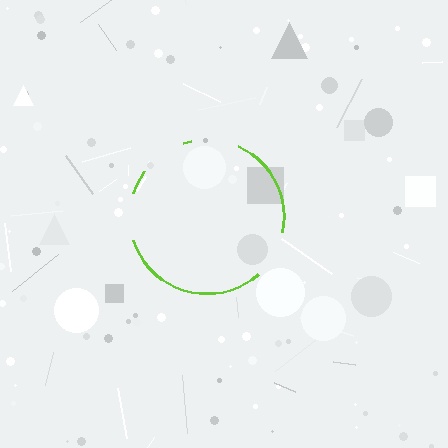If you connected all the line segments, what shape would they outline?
They would outline a circle.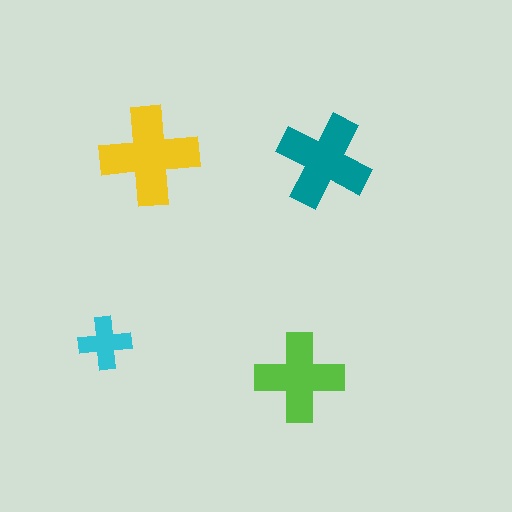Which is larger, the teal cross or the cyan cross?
The teal one.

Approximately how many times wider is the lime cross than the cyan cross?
About 1.5 times wider.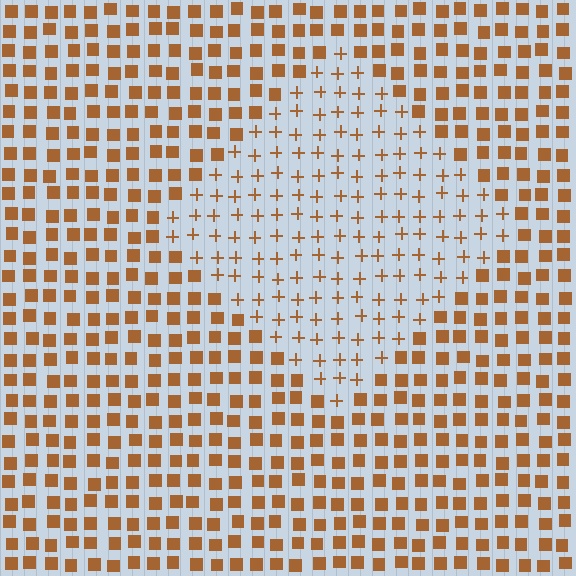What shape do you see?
I see a diamond.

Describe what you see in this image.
The image is filled with small brown elements arranged in a uniform grid. A diamond-shaped region contains plus signs, while the surrounding area contains squares. The boundary is defined purely by the change in element shape.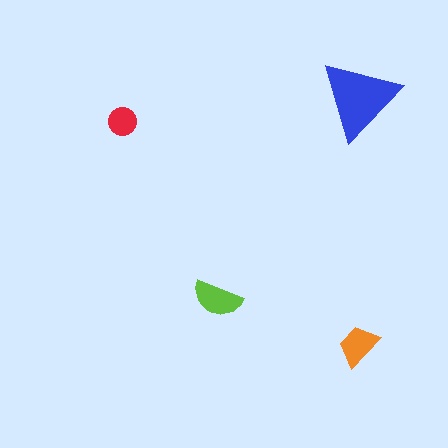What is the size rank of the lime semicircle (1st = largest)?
2nd.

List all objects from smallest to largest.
The red circle, the orange trapezoid, the lime semicircle, the blue triangle.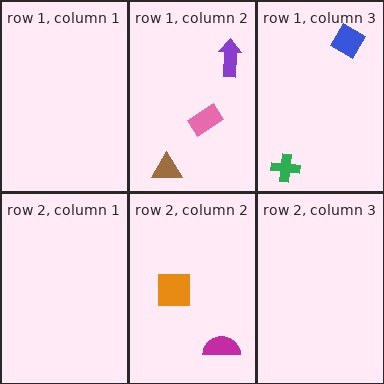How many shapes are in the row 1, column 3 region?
2.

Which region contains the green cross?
The row 1, column 3 region.